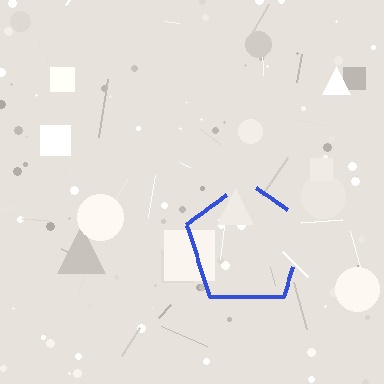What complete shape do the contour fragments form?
The contour fragments form a pentagon.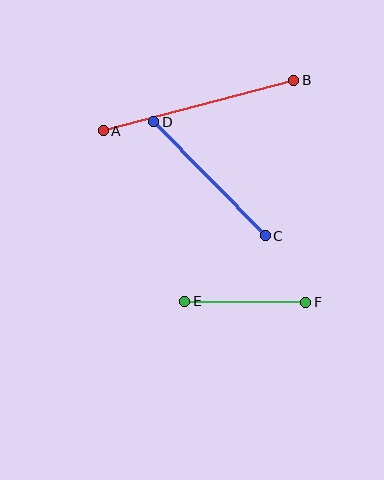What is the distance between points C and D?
The distance is approximately 159 pixels.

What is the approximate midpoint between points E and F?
The midpoint is at approximately (245, 302) pixels.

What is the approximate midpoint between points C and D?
The midpoint is at approximately (209, 179) pixels.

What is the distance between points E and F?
The distance is approximately 121 pixels.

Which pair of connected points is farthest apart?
Points A and B are farthest apart.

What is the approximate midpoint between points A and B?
The midpoint is at approximately (199, 106) pixels.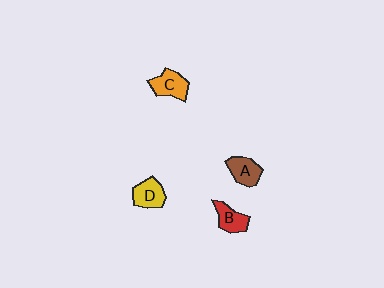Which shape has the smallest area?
Shape B (red).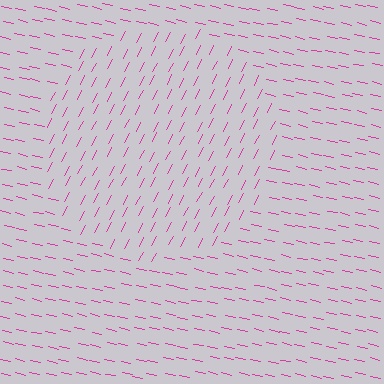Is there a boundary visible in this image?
Yes, there is a texture boundary formed by a change in line orientation.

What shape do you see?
I see a circle.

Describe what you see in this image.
The image is filled with small magenta line segments. A circle region in the image has lines oriented differently from the surrounding lines, creating a visible texture boundary.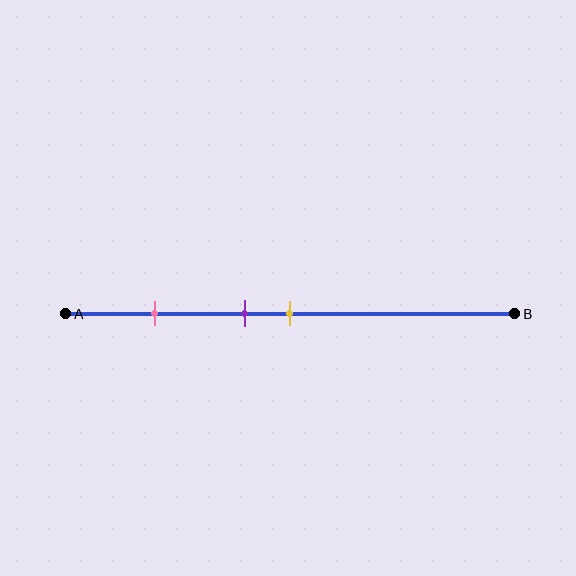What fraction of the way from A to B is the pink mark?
The pink mark is approximately 20% (0.2) of the way from A to B.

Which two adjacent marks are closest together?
The purple and yellow marks are the closest adjacent pair.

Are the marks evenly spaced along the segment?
No, the marks are not evenly spaced.